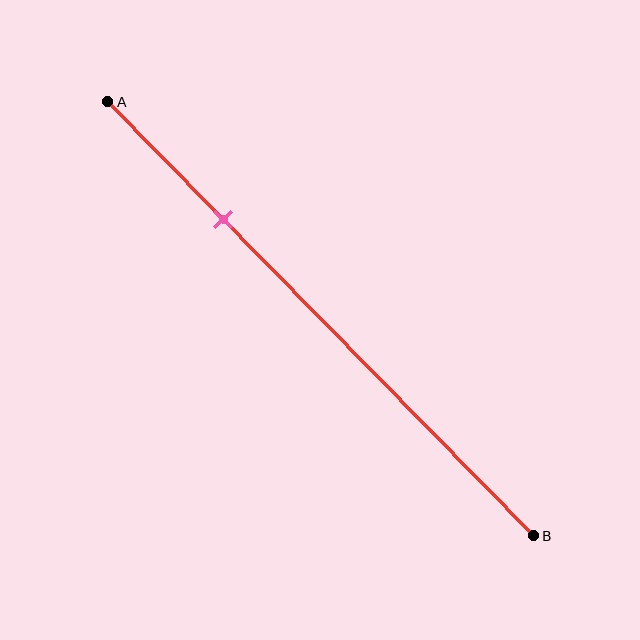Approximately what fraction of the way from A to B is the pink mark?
The pink mark is approximately 25% of the way from A to B.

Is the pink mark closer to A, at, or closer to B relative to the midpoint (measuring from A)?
The pink mark is closer to point A than the midpoint of segment AB.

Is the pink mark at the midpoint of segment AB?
No, the mark is at about 25% from A, not at the 50% midpoint.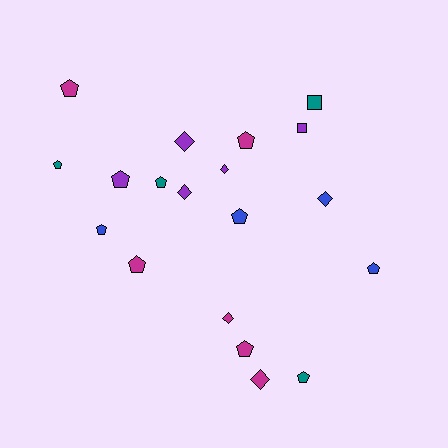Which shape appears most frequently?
Pentagon, with 11 objects.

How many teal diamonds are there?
There are no teal diamonds.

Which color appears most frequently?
Magenta, with 6 objects.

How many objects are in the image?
There are 19 objects.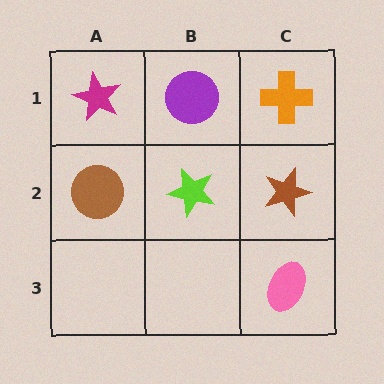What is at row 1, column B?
A purple circle.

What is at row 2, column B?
A lime star.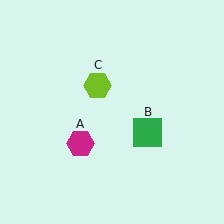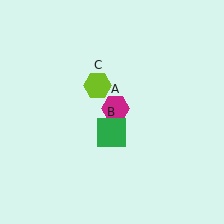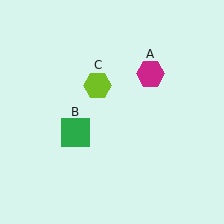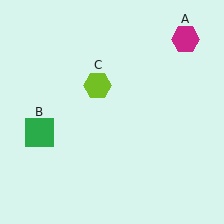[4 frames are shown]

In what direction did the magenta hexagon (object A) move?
The magenta hexagon (object A) moved up and to the right.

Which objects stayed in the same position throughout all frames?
Lime hexagon (object C) remained stationary.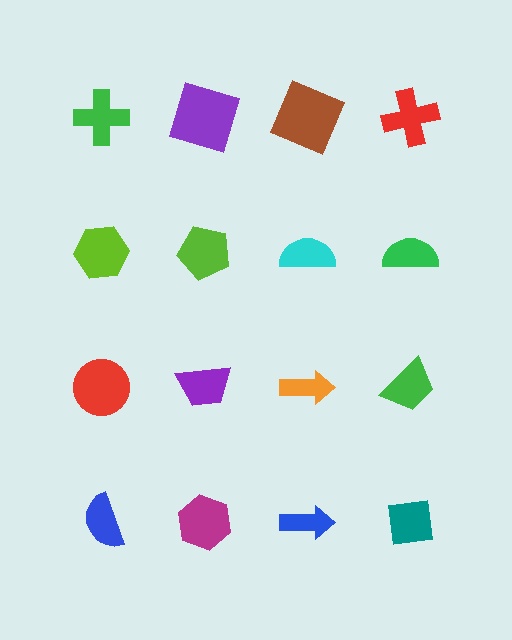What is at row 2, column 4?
A green semicircle.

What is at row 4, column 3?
A blue arrow.